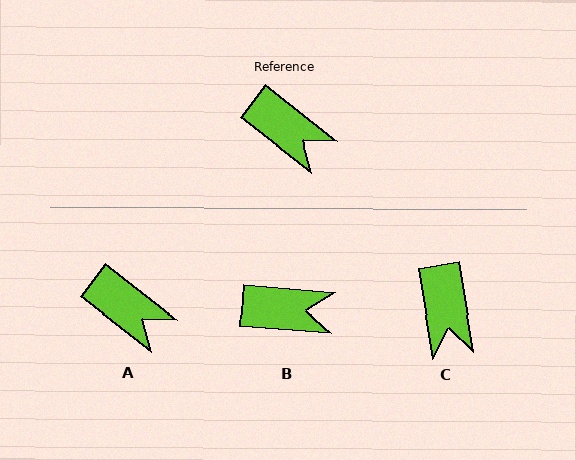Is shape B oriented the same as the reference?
No, it is off by about 34 degrees.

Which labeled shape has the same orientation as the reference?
A.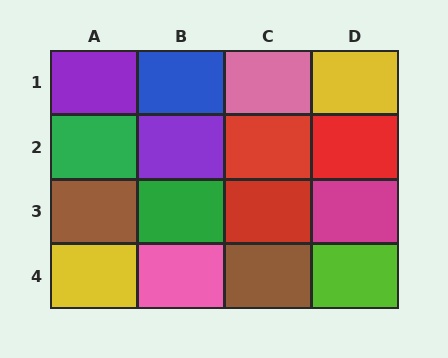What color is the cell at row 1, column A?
Purple.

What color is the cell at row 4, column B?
Pink.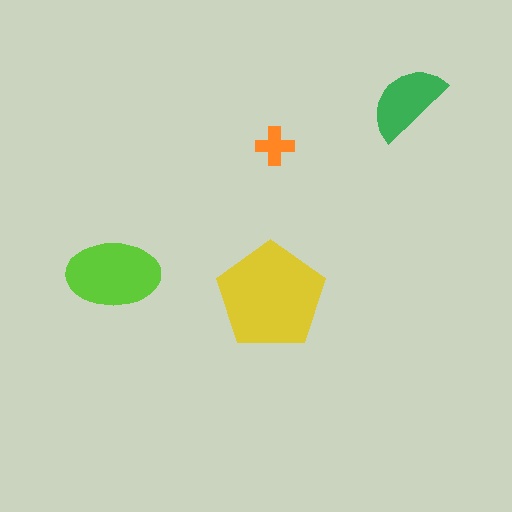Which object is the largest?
The yellow pentagon.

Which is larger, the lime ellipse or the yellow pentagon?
The yellow pentagon.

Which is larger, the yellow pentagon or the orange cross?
The yellow pentagon.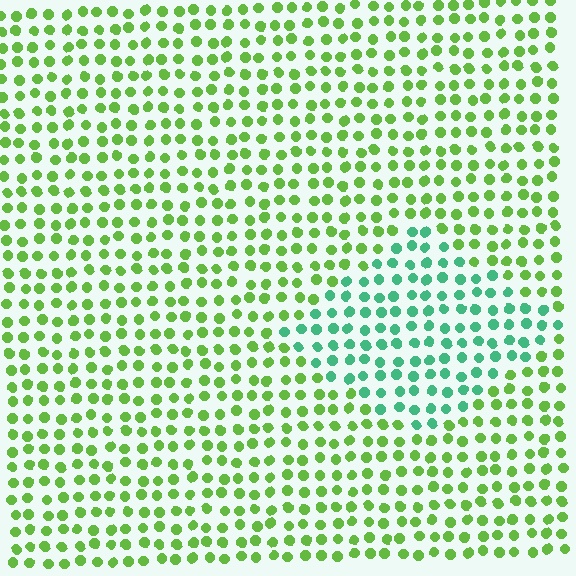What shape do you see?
I see a diamond.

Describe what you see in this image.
The image is filled with small lime elements in a uniform arrangement. A diamond-shaped region is visible where the elements are tinted to a slightly different hue, forming a subtle color boundary.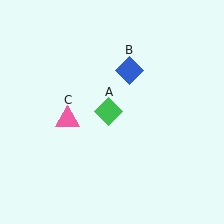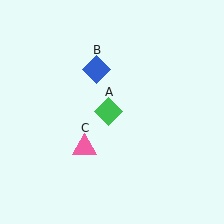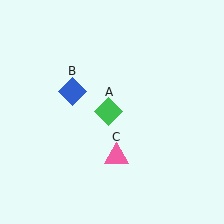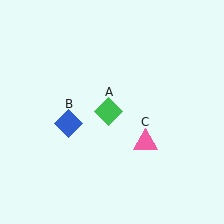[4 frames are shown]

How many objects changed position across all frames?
2 objects changed position: blue diamond (object B), pink triangle (object C).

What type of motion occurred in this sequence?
The blue diamond (object B), pink triangle (object C) rotated counterclockwise around the center of the scene.